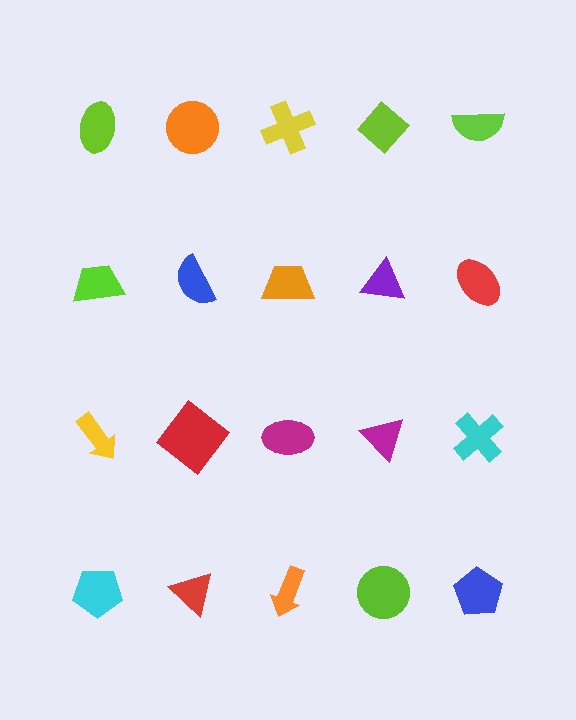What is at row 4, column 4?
A lime circle.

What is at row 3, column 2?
A red diamond.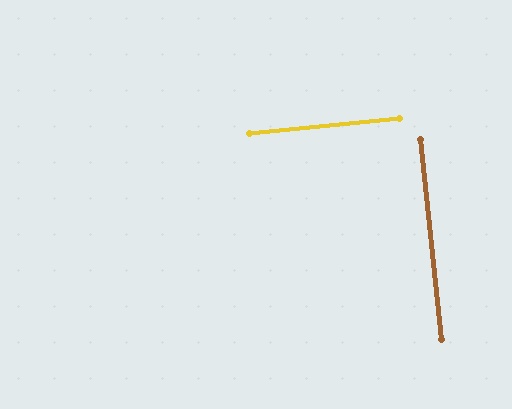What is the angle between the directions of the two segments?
Approximately 90 degrees.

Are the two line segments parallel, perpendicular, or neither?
Perpendicular — they meet at approximately 90°.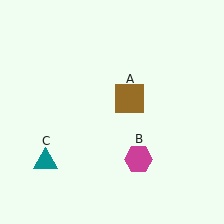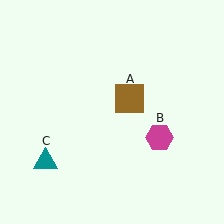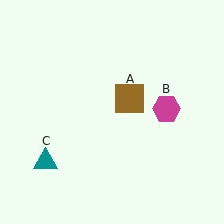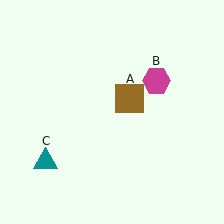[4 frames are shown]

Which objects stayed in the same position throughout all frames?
Brown square (object A) and teal triangle (object C) remained stationary.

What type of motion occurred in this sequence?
The magenta hexagon (object B) rotated counterclockwise around the center of the scene.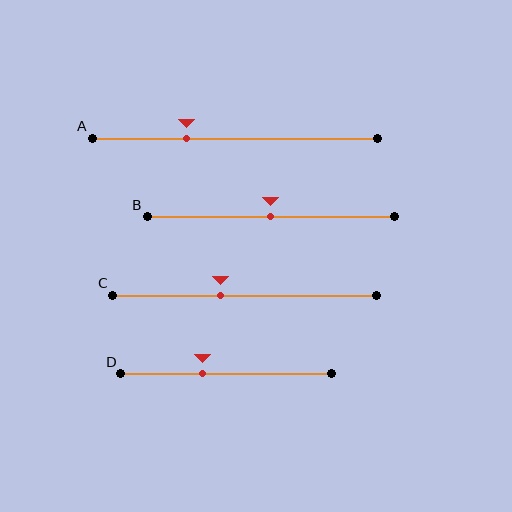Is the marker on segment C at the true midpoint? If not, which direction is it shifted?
No, the marker on segment C is shifted to the left by about 9% of the segment length.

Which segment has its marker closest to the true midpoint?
Segment B has its marker closest to the true midpoint.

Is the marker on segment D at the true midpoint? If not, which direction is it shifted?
No, the marker on segment D is shifted to the left by about 11% of the segment length.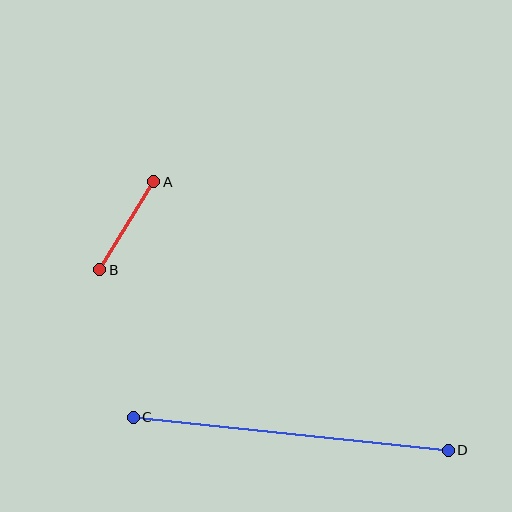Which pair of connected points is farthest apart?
Points C and D are farthest apart.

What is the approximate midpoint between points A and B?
The midpoint is at approximately (127, 226) pixels.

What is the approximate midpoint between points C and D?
The midpoint is at approximately (291, 434) pixels.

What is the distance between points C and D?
The distance is approximately 317 pixels.